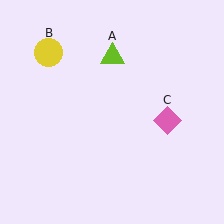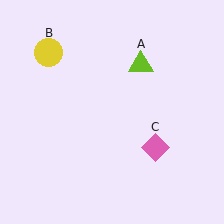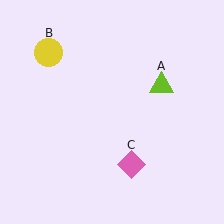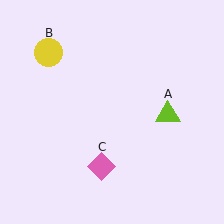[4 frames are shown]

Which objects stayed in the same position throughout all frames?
Yellow circle (object B) remained stationary.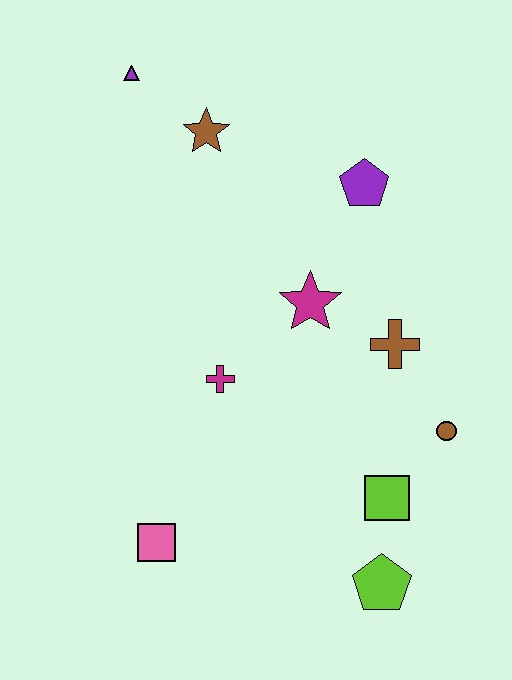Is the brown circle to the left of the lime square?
No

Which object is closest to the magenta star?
The brown cross is closest to the magenta star.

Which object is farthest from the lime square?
The purple triangle is farthest from the lime square.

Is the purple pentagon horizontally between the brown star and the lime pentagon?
Yes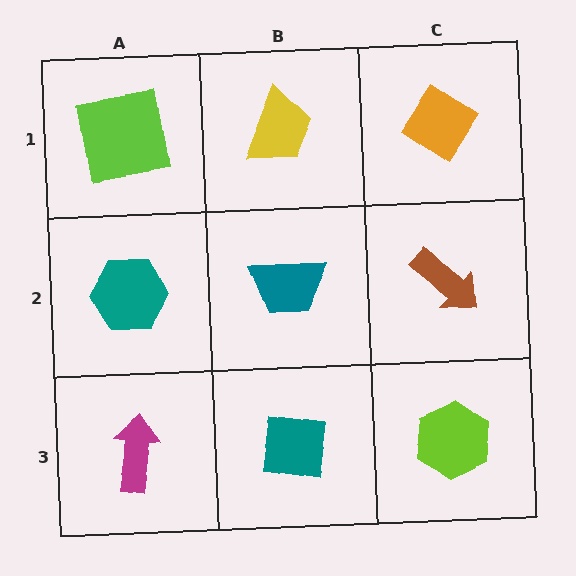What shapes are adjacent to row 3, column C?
A brown arrow (row 2, column C), a teal square (row 3, column B).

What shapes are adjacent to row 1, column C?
A brown arrow (row 2, column C), a yellow trapezoid (row 1, column B).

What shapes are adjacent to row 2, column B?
A yellow trapezoid (row 1, column B), a teal square (row 3, column B), a teal hexagon (row 2, column A), a brown arrow (row 2, column C).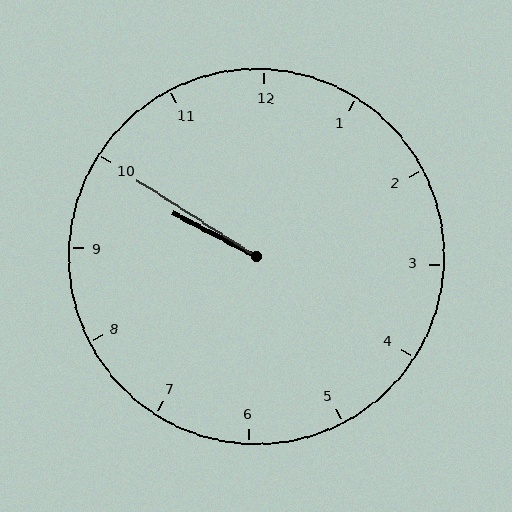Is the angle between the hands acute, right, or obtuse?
It is acute.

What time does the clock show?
9:50.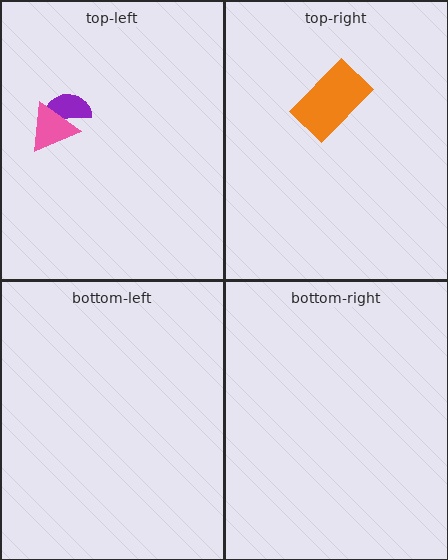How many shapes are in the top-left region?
2.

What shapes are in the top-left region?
The purple semicircle, the pink triangle.